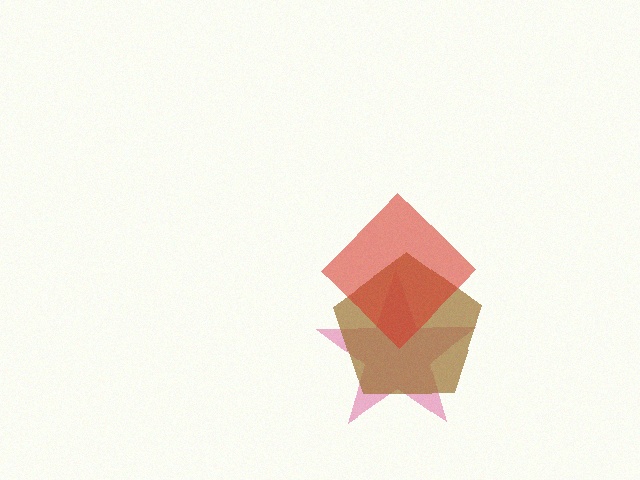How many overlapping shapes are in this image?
There are 3 overlapping shapes in the image.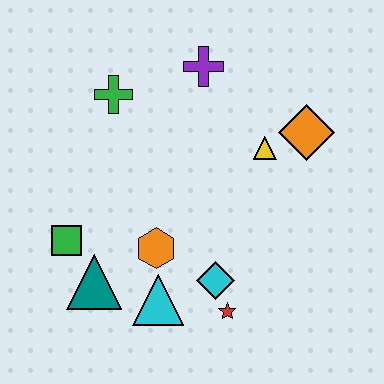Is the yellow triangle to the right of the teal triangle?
Yes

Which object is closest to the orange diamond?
The yellow triangle is closest to the orange diamond.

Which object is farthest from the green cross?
The red star is farthest from the green cross.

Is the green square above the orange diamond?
No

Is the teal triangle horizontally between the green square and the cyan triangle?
Yes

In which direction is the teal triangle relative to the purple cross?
The teal triangle is below the purple cross.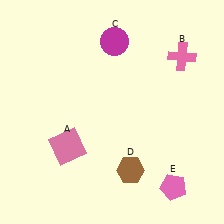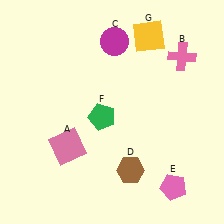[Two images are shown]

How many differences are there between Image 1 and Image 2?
There are 2 differences between the two images.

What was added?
A green pentagon (F), a yellow square (G) were added in Image 2.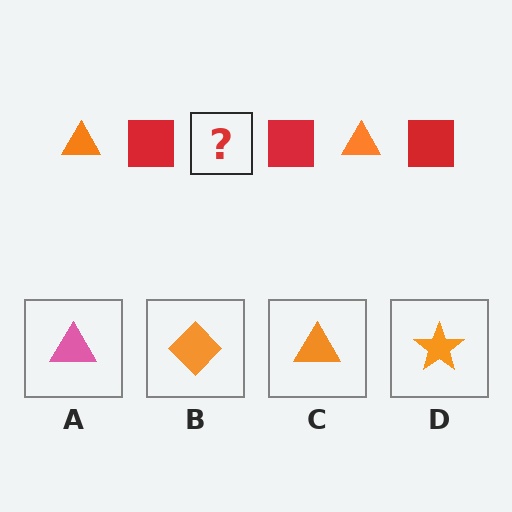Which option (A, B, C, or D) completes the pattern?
C.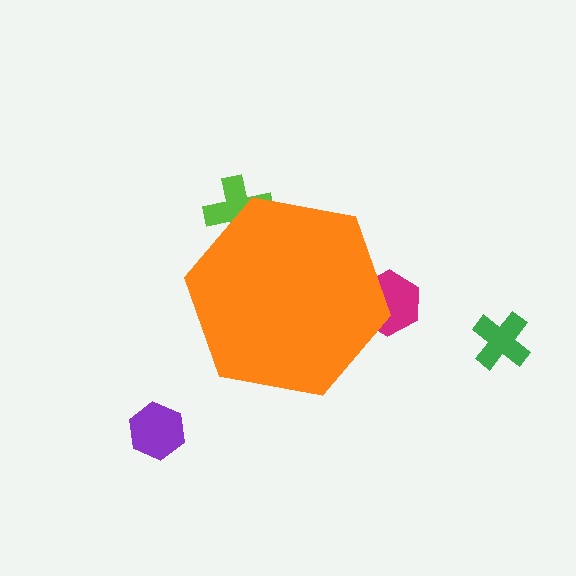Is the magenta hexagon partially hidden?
Yes, the magenta hexagon is partially hidden behind the orange hexagon.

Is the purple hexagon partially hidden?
No, the purple hexagon is fully visible.